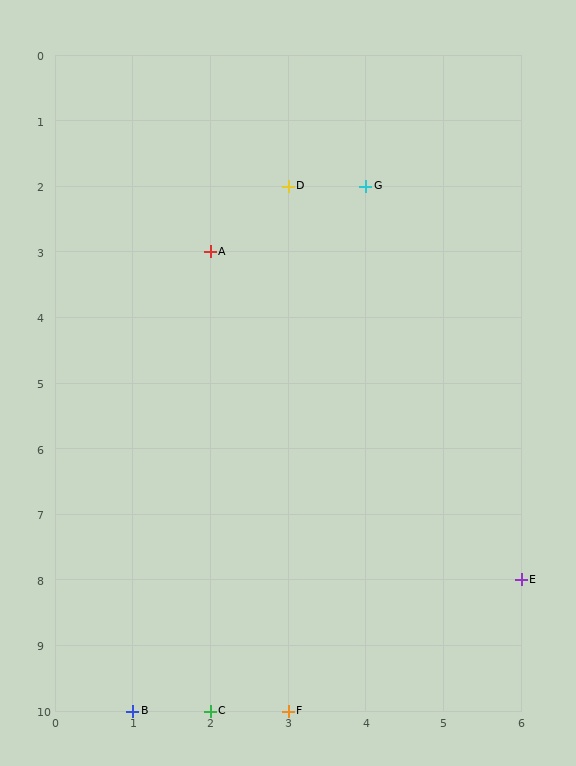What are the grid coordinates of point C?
Point C is at grid coordinates (2, 10).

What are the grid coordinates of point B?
Point B is at grid coordinates (1, 10).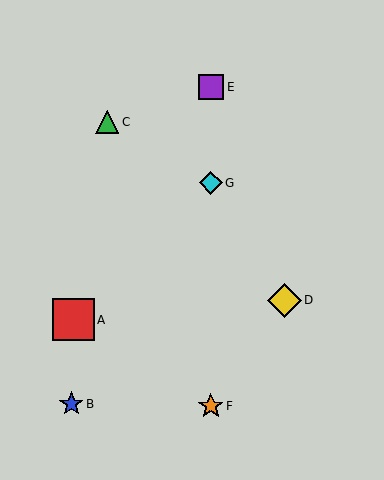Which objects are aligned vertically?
Objects E, F, G are aligned vertically.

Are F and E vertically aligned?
Yes, both are at x≈211.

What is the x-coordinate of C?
Object C is at x≈107.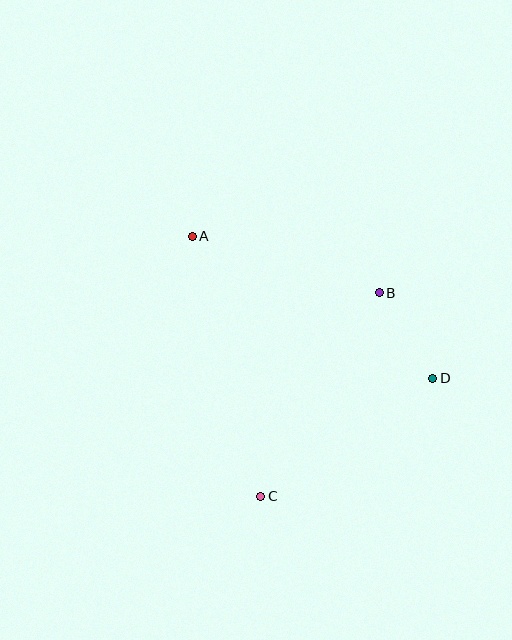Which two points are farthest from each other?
Points A and D are farthest from each other.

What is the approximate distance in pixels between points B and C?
The distance between B and C is approximately 236 pixels.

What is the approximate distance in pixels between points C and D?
The distance between C and D is approximately 209 pixels.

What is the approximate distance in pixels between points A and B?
The distance between A and B is approximately 195 pixels.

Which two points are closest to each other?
Points B and D are closest to each other.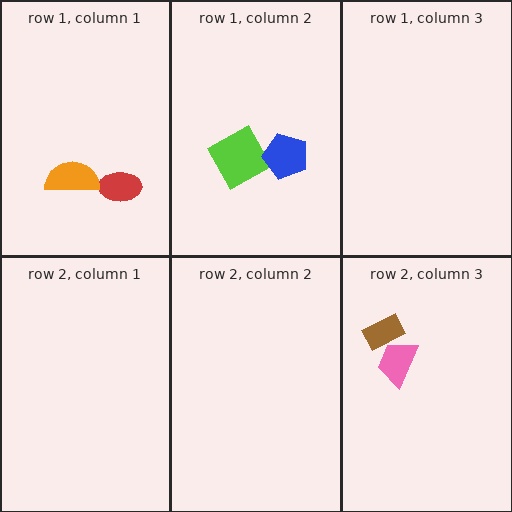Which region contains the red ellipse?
The row 1, column 1 region.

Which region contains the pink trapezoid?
The row 2, column 3 region.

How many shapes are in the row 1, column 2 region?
2.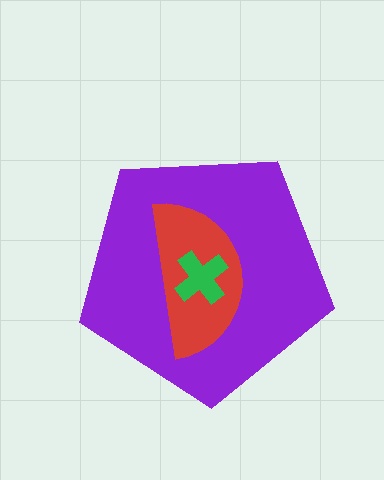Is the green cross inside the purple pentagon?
Yes.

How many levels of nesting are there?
3.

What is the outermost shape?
The purple pentagon.